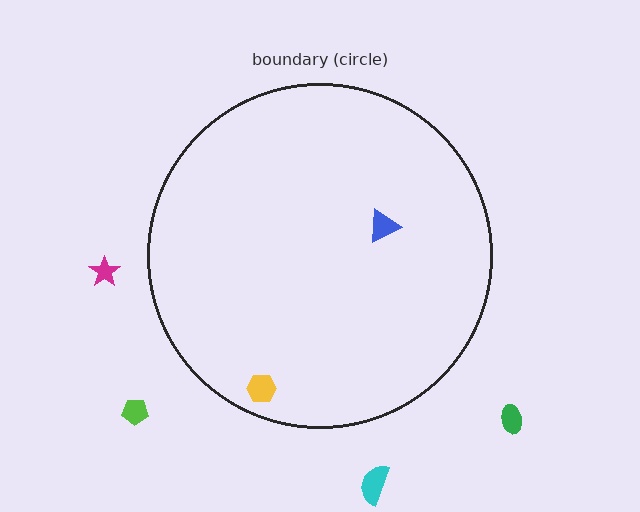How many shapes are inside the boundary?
2 inside, 4 outside.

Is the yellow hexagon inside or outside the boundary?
Inside.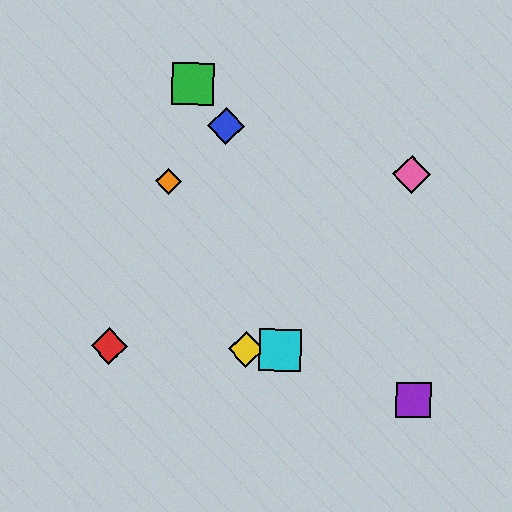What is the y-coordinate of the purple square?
The purple square is at y≈400.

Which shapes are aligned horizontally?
The red diamond, the yellow diamond, the cyan square are aligned horizontally.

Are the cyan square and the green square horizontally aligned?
No, the cyan square is at y≈350 and the green square is at y≈84.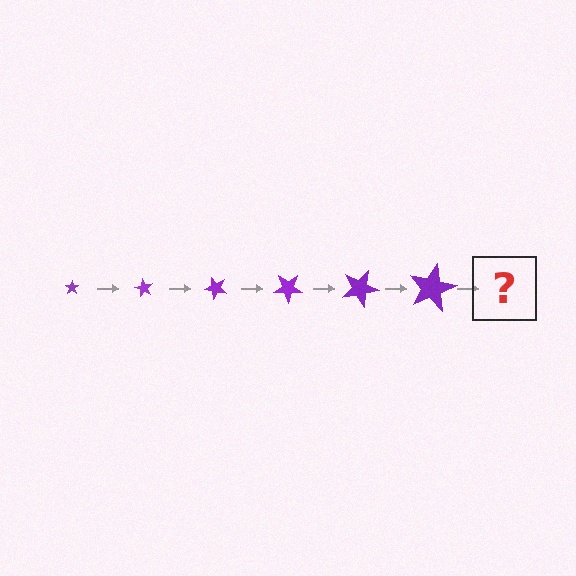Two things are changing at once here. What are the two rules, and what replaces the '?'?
The two rules are that the star grows larger each step and it rotates 60 degrees each step. The '?' should be a star, larger than the previous one and rotated 360 degrees from the start.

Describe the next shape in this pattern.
It should be a star, larger than the previous one and rotated 360 degrees from the start.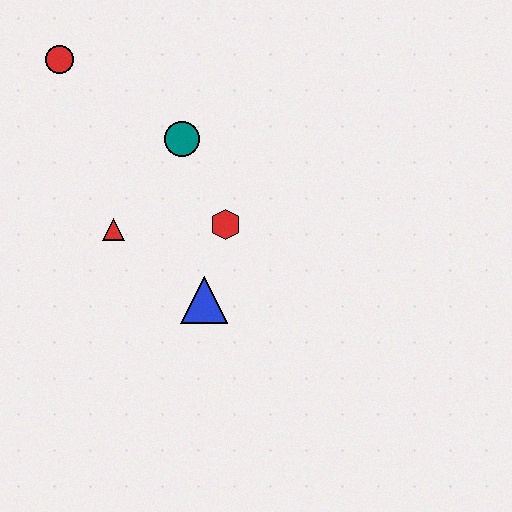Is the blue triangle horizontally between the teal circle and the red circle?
No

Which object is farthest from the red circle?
The blue triangle is farthest from the red circle.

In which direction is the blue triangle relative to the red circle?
The blue triangle is below the red circle.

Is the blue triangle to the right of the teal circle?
Yes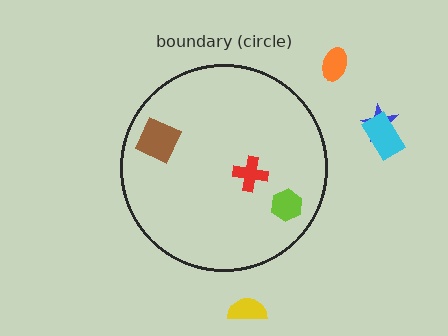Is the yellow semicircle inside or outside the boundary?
Outside.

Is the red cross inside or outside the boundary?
Inside.